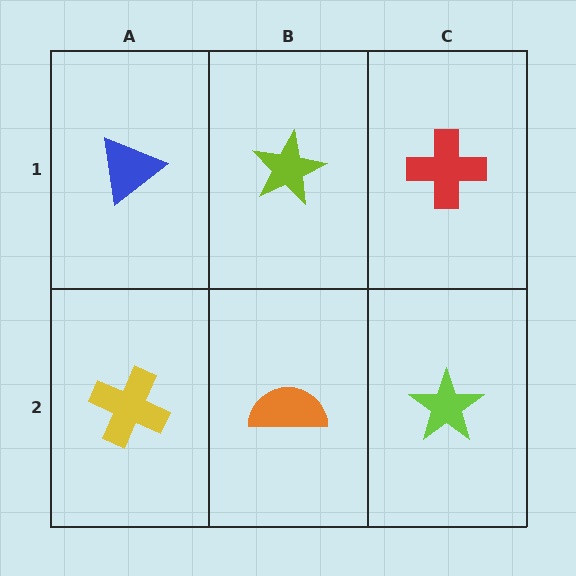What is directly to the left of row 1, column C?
A lime star.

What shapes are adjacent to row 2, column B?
A lime star (row 1, column B), a yellow cross (row 2, column A), a lime star (row 2, column C).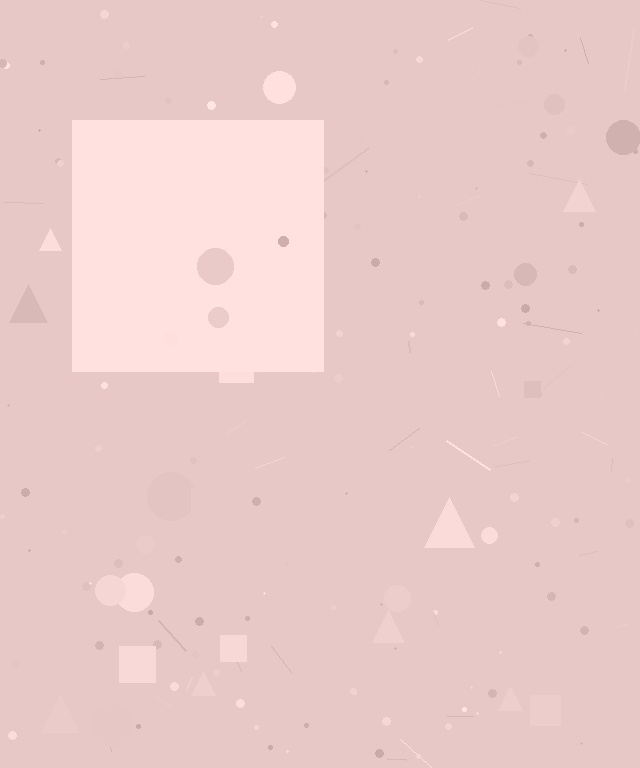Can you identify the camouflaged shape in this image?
The camouflaged shape is a square.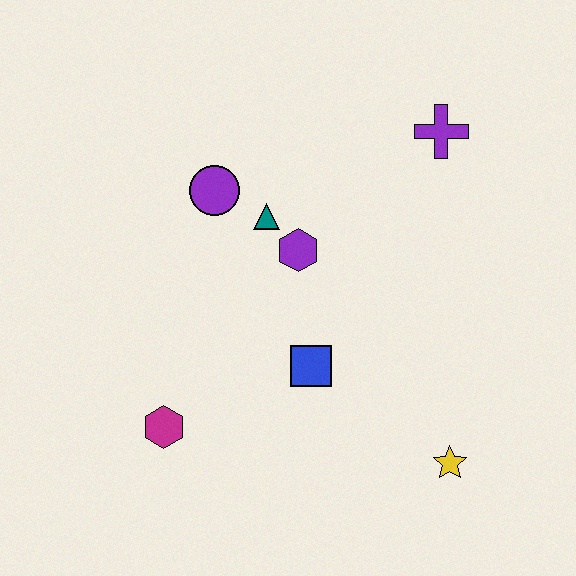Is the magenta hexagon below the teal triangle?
Yes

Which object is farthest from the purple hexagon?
The yellow star is farthest from the purple hexagon.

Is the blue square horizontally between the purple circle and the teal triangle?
No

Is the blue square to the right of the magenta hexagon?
Yes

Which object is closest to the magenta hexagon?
The blue square is closest to the magenta hexagon.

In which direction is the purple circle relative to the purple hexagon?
The purple circle is to the left of the purple hexagon.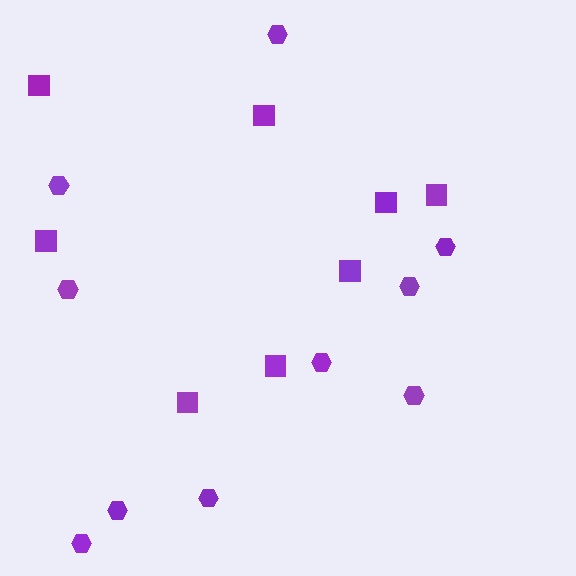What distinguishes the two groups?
There are 2 groups: one group of squares (8) and one group of hexagons (10).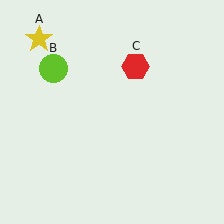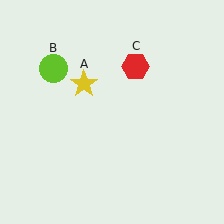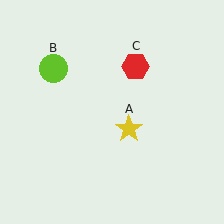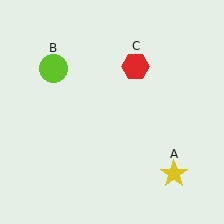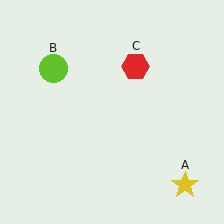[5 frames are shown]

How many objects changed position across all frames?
1 object changed position: yellow star (object A).